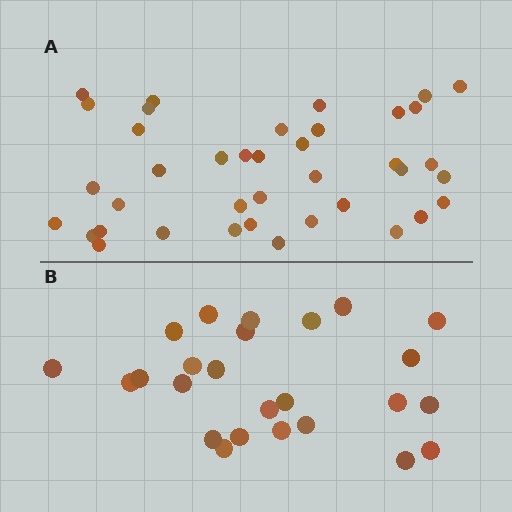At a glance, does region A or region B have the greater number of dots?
Region A (the top region) has more dots.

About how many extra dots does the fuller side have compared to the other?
Region A has approximately 15 more dots than region B.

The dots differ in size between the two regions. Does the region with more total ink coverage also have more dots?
No. Region B has more total ink coverage because its dots are larger, but region A actually contains more individual dots. Total area can be misleading — the number of items is what matters here.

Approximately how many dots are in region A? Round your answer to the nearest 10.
About 40 dots. (The exact count is 39, which rounds to 40.)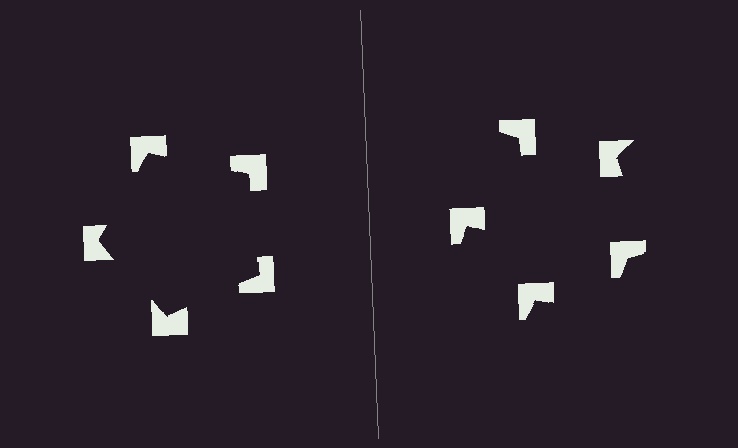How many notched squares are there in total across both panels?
10 — 5 on each side.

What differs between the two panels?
The notched squares are positioned identically on both sides; only the wedge orientations differ. On the left they align to a pentagon; on the right they are misaligned.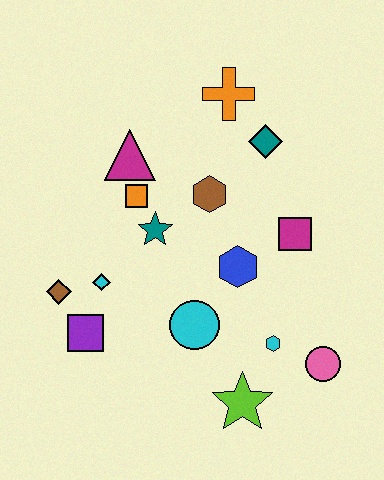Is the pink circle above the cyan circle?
No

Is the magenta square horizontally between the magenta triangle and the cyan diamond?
No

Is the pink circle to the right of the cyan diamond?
Yes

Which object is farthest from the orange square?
The pink circle is farthest from the orange square.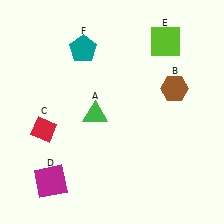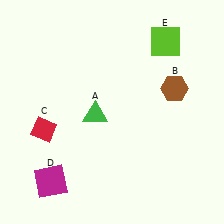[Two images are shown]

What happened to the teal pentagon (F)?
The teal pentagon (F) was removed in Image 2. It was in the top-left area of Image 1.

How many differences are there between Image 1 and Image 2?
There is 1 difference between the two images.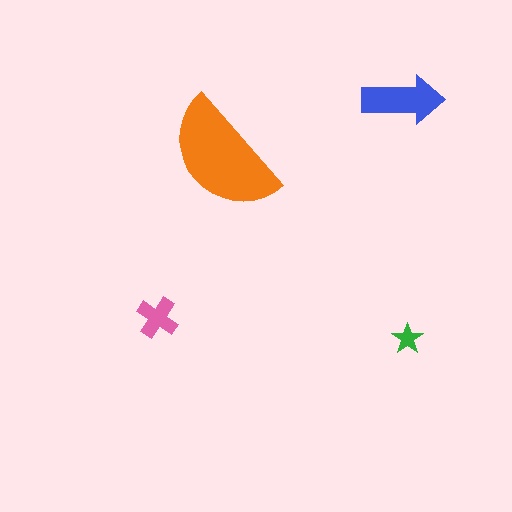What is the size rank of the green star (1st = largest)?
4th.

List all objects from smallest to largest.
The green star, the pink cross, the blue arrow, the orange semicircle.